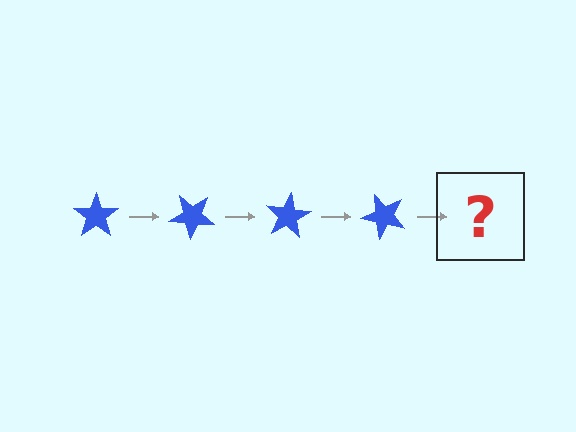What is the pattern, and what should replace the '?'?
The pattern is that the star rotates 40 degrees each step. The '?' should be a blue star rotated 160 degrees.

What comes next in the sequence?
The next element should be a blue star rotated 160 degrees.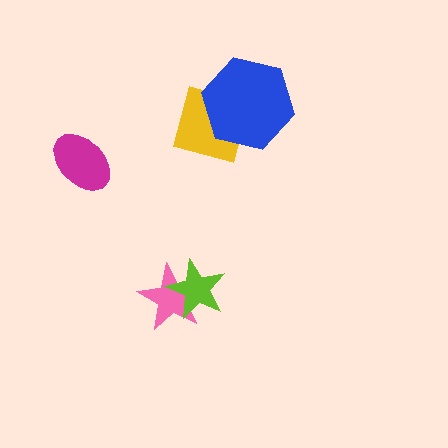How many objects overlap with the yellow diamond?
1 object overlaps with the yellow diamond.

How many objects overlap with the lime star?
1 object overlaps with the lime star.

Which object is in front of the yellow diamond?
The blue hexagon is in front of the yellow diamond.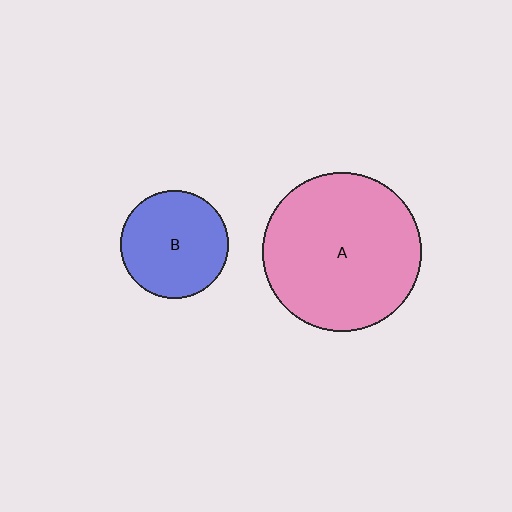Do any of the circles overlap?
No, none of the circles overlap.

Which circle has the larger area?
Circle A (pink).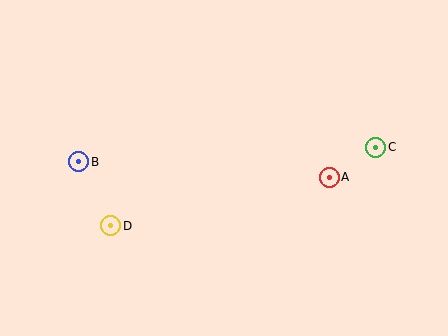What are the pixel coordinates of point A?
Point A is at (329, 177).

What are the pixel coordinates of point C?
Point C is at (376, 147).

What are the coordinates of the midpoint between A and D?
The midpoint between A and D is at (220, 202).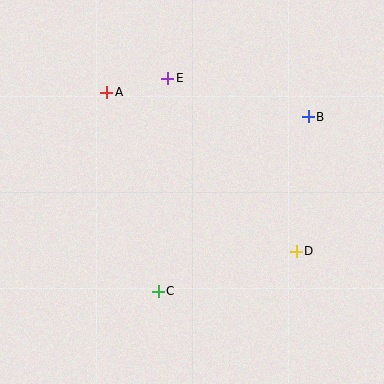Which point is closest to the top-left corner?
Point A is closest to the top-left corner.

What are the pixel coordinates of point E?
Point E is at (168, 78).